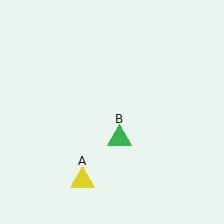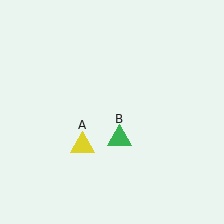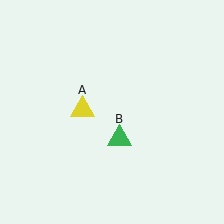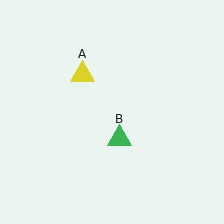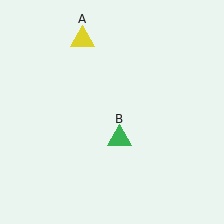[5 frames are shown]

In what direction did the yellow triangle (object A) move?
The yellow triangle (object A) moved up.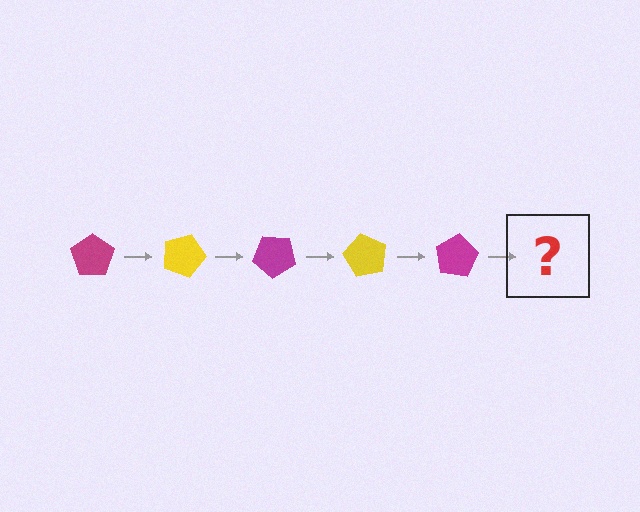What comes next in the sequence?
The next element should be a yellow pentagon, rotated 100 degrees from the start.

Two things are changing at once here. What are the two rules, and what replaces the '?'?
The two rules are that it rotates 20 degrees each step and the color cycles through magenta and yellow. The '?' should be a yellow pentagon, rotated 100 degrees from the start.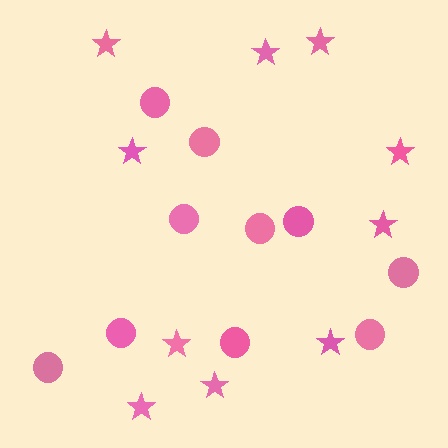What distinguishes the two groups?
There are 2 groups: one group of stars (10) and one group of circles (10).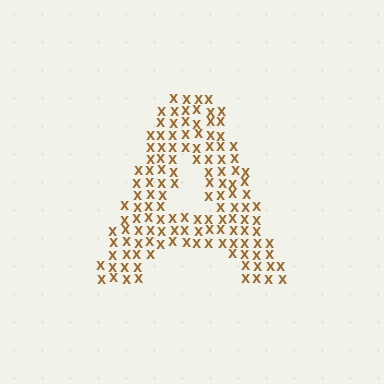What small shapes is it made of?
It is made of small letter X's.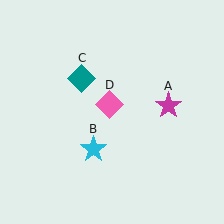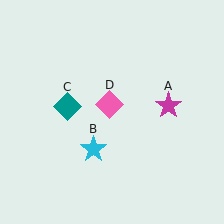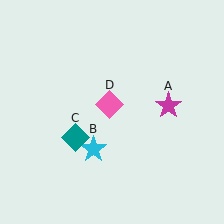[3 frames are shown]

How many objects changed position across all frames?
1 object changed position: teal diamond (object C).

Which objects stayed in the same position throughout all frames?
Magenta star (object A) and cyan star (object B) and pink diamond (object D) remained stationary.